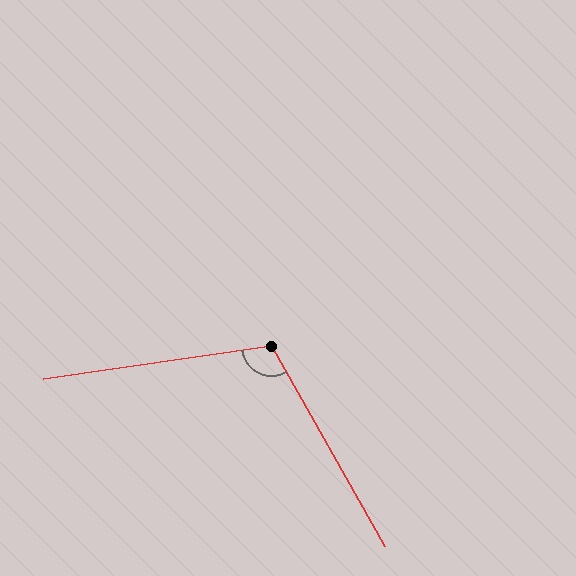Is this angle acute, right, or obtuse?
It is obtuse.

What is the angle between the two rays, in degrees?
Approximately 111 degrees.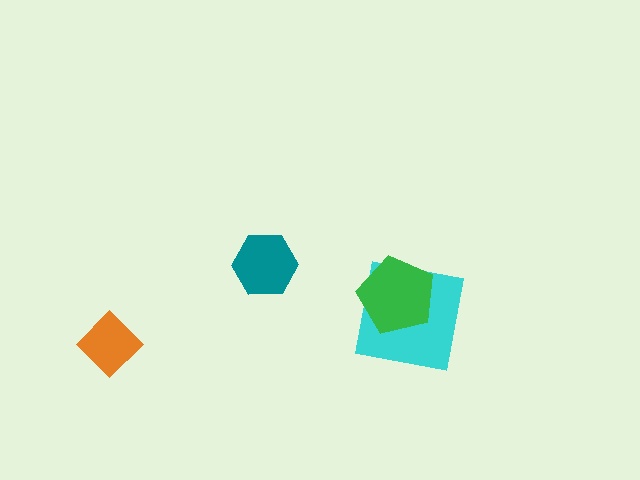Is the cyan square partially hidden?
Yes, it is partially covered by another shape.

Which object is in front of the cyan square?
The green pentagon is in front of the cyan square.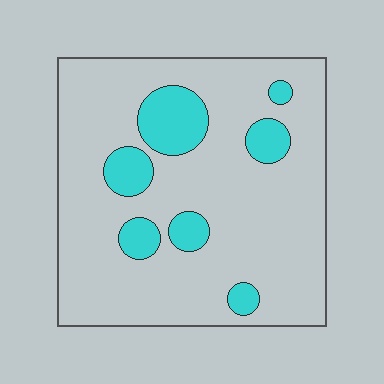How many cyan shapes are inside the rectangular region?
7.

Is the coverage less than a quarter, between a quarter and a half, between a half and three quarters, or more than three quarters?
Less than a quarter.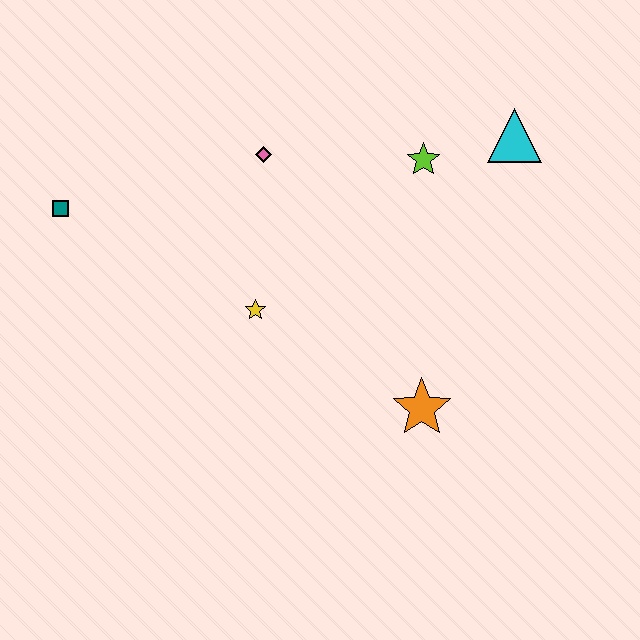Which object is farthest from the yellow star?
The cyan triangle is farthest from the yellow star.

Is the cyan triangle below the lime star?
No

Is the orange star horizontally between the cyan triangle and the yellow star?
Yes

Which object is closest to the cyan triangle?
The lime star is closest to the cyan triangle.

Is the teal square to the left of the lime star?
Yes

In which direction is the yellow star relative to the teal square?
The yellow star is to the right of the teal square.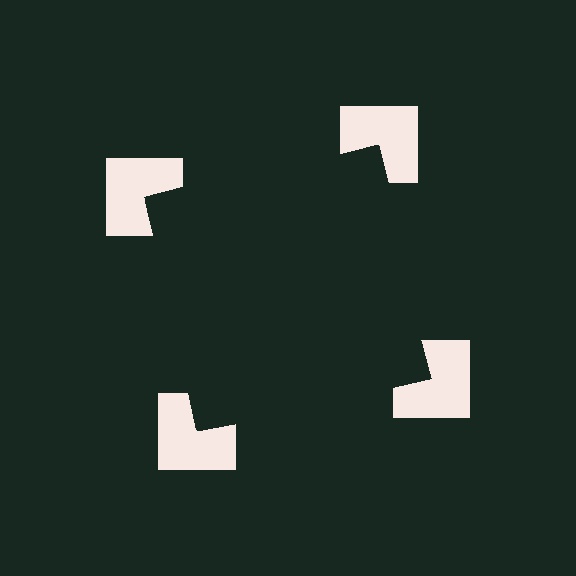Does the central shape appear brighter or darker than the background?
It typically appears slightly darker than the background, even though no actual brightness change is drawn.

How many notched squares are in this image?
There are 4 — one at each vertex of the illusory square.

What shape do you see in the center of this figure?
An illusory square — its edges are inferred from the aligned wedge cuts in the notched squares, not physically drawn.